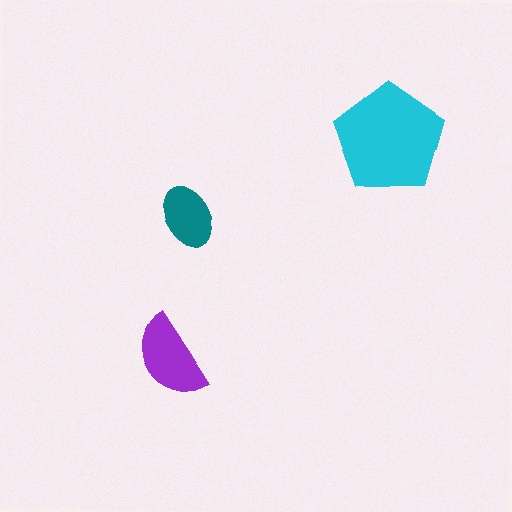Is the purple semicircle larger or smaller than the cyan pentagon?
Smaller.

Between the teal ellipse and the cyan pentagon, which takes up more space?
The cyan pentagon.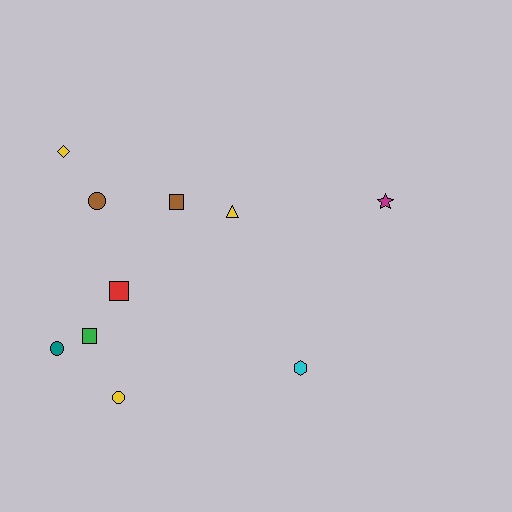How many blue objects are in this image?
There are no blue objects.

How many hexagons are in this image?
There is 1 hexagon.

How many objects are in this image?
There are 10 objects.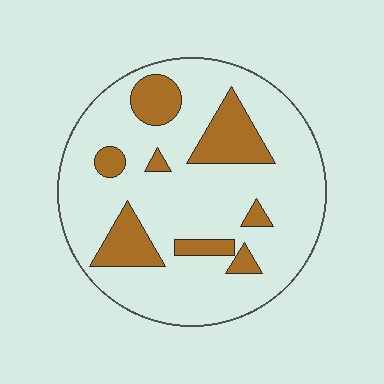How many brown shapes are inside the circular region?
8.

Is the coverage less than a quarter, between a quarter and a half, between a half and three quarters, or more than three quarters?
Less than a quarter.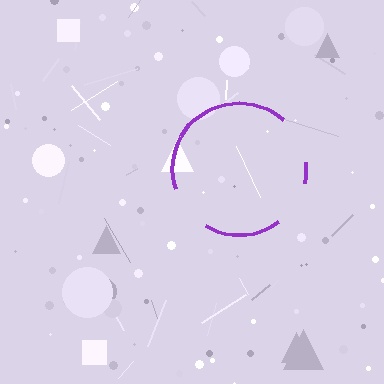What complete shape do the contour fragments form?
The contour fragments form a circle.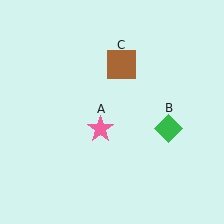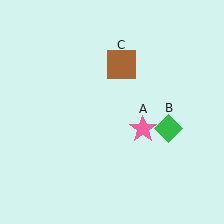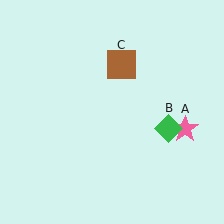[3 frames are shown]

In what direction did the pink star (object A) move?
The pink star (object A) moved right.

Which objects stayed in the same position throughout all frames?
Green diamond (object B) and brown square (object C) remained stationary.